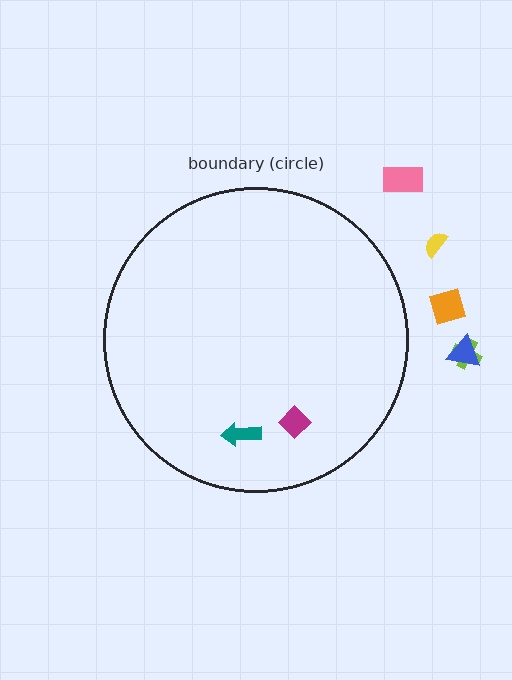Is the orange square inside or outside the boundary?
Outside.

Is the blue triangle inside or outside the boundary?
Outside.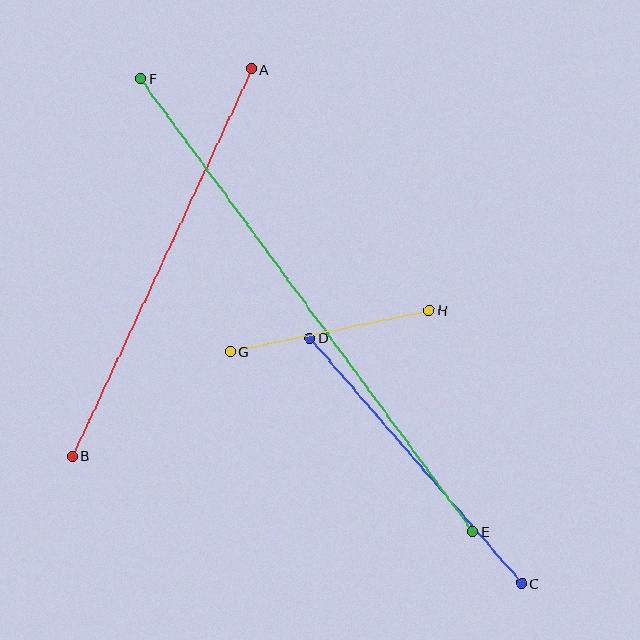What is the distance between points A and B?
The distance is approximately 427 pixels.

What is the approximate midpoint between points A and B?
The midpoint is at approximately (162, 262) pixels.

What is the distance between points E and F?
The distance is approximately 562 pixels.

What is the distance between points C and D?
The distance is approximately 324 pixels.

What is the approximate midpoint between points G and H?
The midpoint is at approximately (330, 331) pixels.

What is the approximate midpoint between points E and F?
The midpoint is at approximately (307, 305) pixels.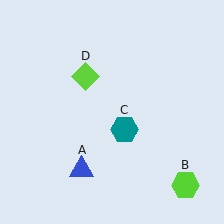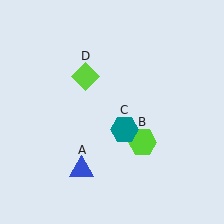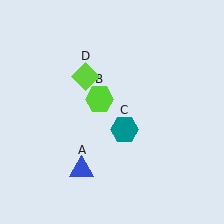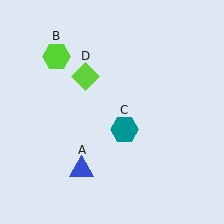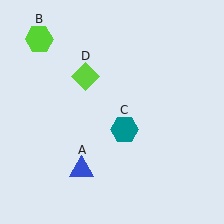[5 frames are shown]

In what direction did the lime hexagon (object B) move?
The lime hexagon (object B) moved up and to the left.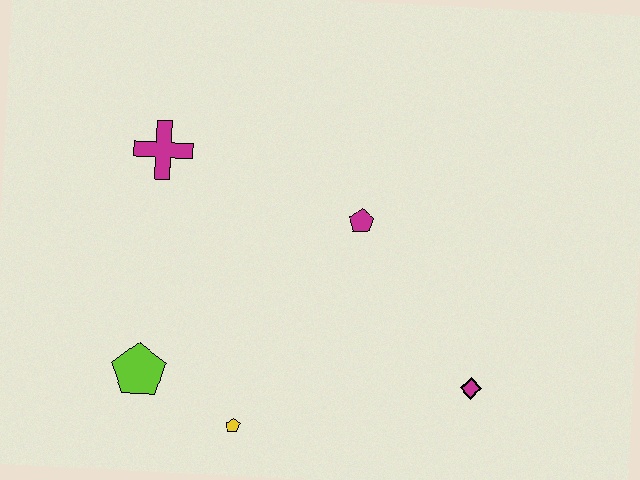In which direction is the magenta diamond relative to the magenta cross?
The magenta diamond is to the right of the magenta cross.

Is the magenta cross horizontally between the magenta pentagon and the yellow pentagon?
No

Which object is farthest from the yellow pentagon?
The magenta cross is farthest from the yellow pentagon.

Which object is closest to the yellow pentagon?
The lime pentagon is closest to the yellow pentagon.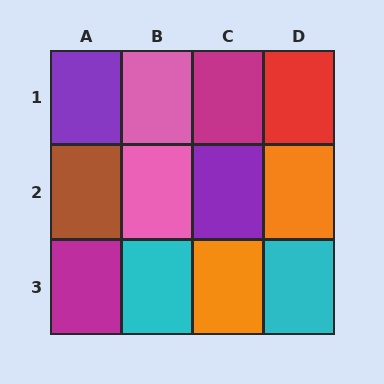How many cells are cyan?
2 cells are cyan.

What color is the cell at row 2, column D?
Orange.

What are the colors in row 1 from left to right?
Purple, pink, magenta, red.